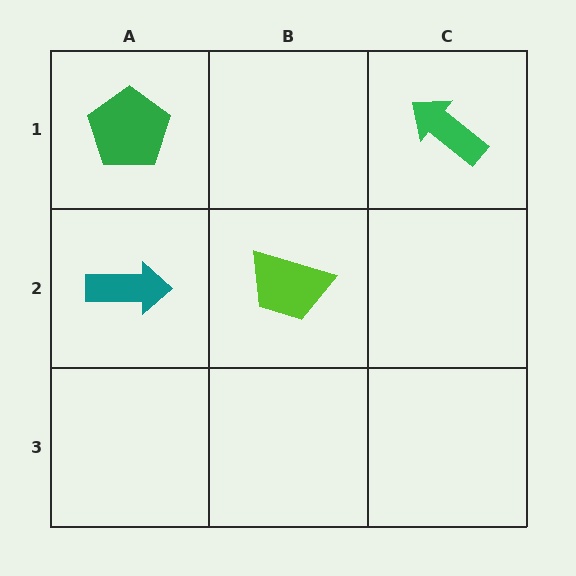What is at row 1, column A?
A green pentagon.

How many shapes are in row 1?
2 shapes.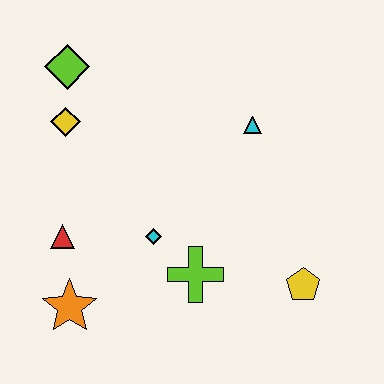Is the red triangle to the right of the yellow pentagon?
No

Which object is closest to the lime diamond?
The yellow diamond is closest to the lime diamond.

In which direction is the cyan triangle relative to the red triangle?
The cyan triangle is to the right of the red triangle.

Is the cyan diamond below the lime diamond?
Yes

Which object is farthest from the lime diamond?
The yellow pentagon is farthest from the lime diamond.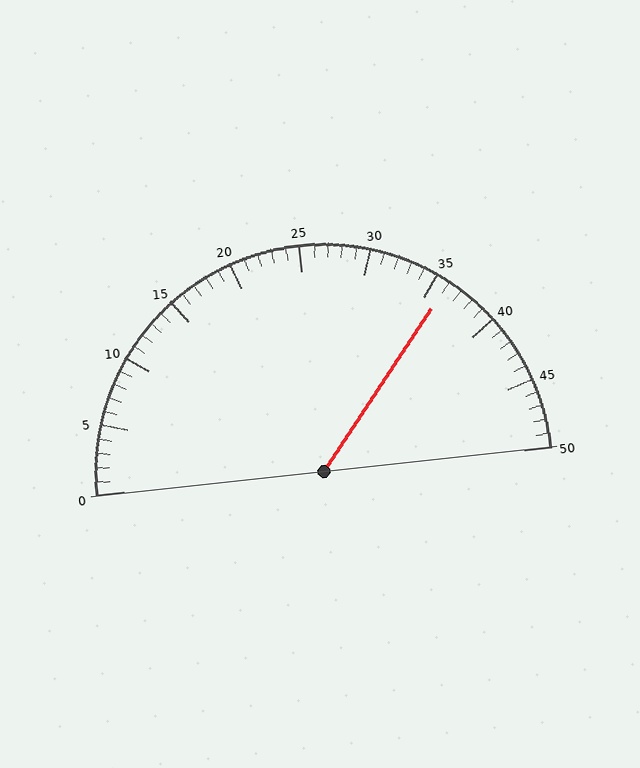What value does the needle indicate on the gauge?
The needle indicates approximately 36.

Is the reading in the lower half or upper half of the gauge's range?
The reading is in the upper half of the range (0 to 50).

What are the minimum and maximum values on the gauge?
The gauge ranges from 0 to 50.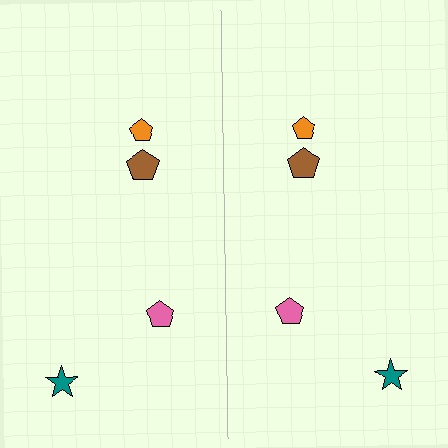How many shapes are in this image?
There are 8 shapes in this image.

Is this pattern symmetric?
Yes, this pattern has bilateral (reflection) symmetry.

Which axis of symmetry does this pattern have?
The pattern has a vertical axis of symmetry running through the center of the image.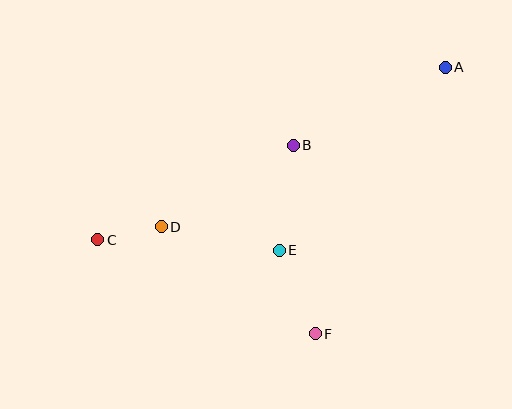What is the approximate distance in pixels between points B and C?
The distance between B and C is approximately 217 pixels.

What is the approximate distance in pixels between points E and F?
The distance between E and F is approximately 91 pixels.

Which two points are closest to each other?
Points C and D are closest to each other.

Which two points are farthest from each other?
Points A and C are farthest from each other.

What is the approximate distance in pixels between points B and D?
The distance between B and D is approximately 155 pixels.